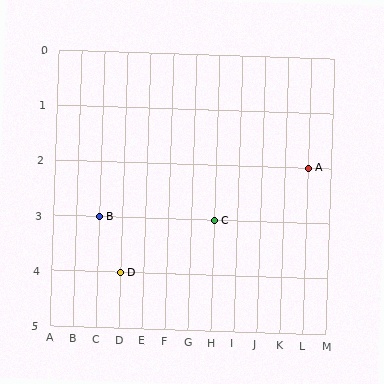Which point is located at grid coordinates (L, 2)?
Point A is at (L, 2).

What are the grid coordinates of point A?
Point A is at grid coordinates (L, 2).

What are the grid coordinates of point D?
Point D is at grid coordinates (D, 4).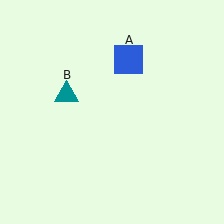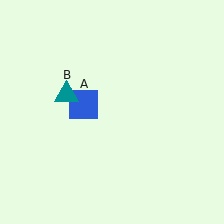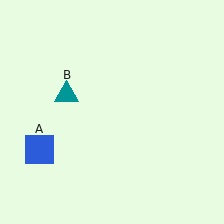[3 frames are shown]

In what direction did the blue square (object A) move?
The blue square (object A) moved down and to the left.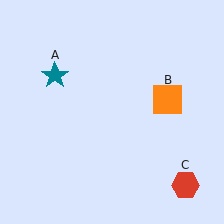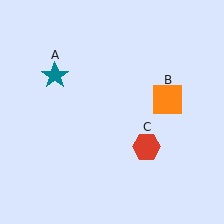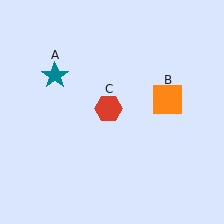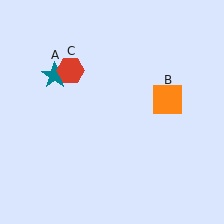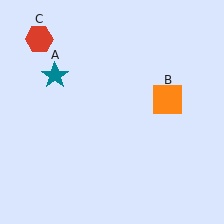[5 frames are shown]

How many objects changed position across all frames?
1 object changed position: red hexagon (object C).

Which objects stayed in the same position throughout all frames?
Teal star (object A) and orange square (object B) remained stationary.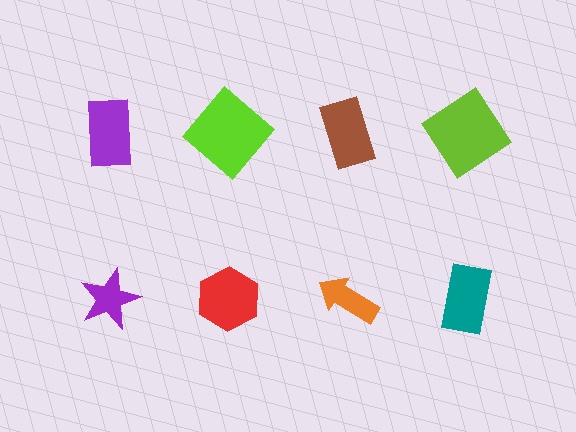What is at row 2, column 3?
An orange arrow.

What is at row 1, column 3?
A brown rectangle.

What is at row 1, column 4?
A lime diamond.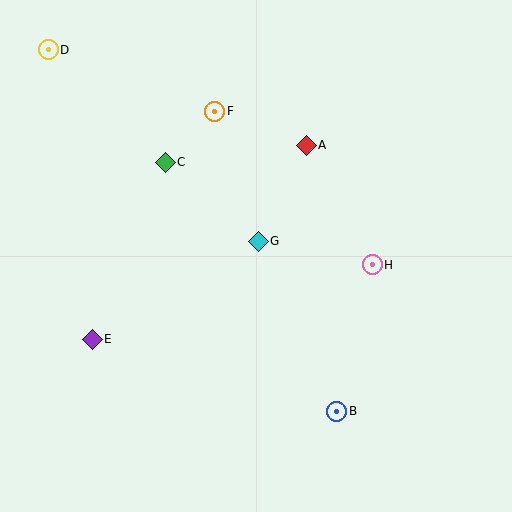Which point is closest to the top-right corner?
Point A is closest to the top-right corner.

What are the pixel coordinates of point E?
Point E is at (92, 339).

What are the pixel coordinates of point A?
Point A is at (306, 145).